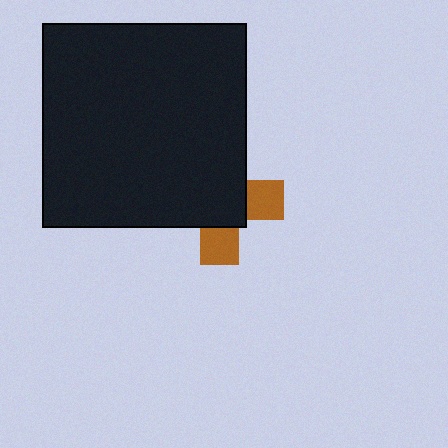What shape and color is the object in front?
The object in front is a black square.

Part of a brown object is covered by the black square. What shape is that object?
It is a cross.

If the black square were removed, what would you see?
You would see the complete brown cross.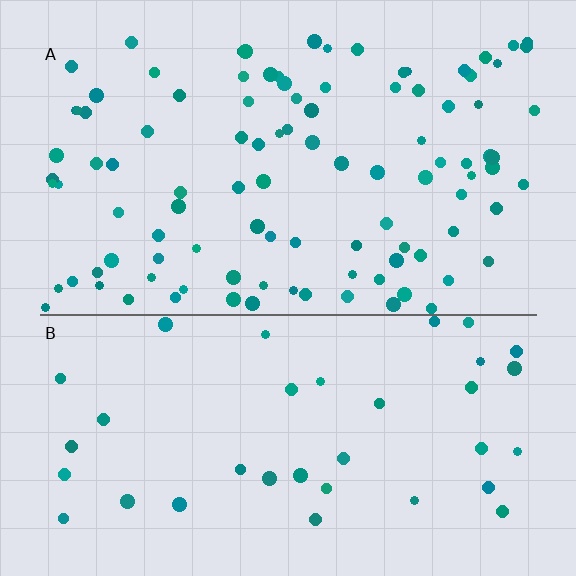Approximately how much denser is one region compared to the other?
Approximately 2.8× — region A over region B.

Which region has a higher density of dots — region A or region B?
A (the top).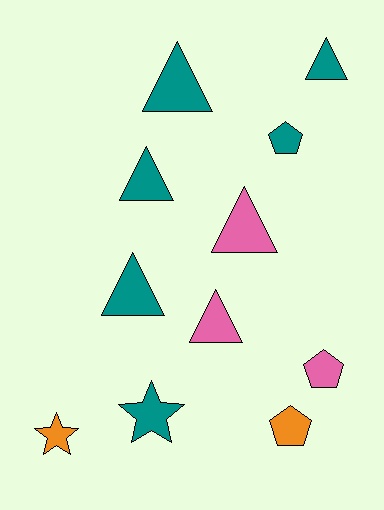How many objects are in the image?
There are 11 objects.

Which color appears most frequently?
Teal, with 6 objects.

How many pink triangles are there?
There are 2 pink triangles.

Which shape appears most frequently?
Triangle, with 6 objects.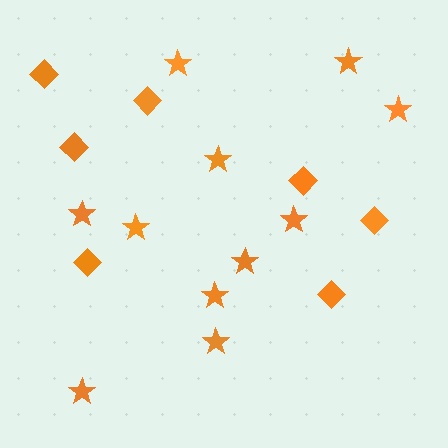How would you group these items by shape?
There are 2 groups: one group of diamonds (7) and one group of stars (11).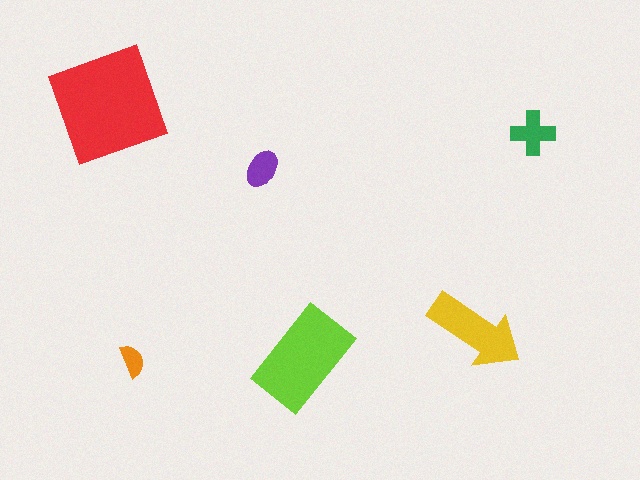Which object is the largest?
The red square.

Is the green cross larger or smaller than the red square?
Smaller.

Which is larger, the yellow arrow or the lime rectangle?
The lime rectangle.